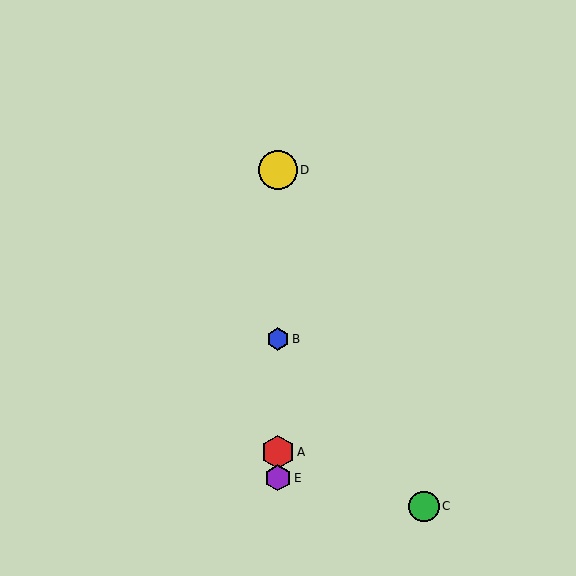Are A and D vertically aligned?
Yes, both are at x≈278.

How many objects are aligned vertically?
4 objects (A, B, D, E) are aligned vertically.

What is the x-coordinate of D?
Object D is at x≈278.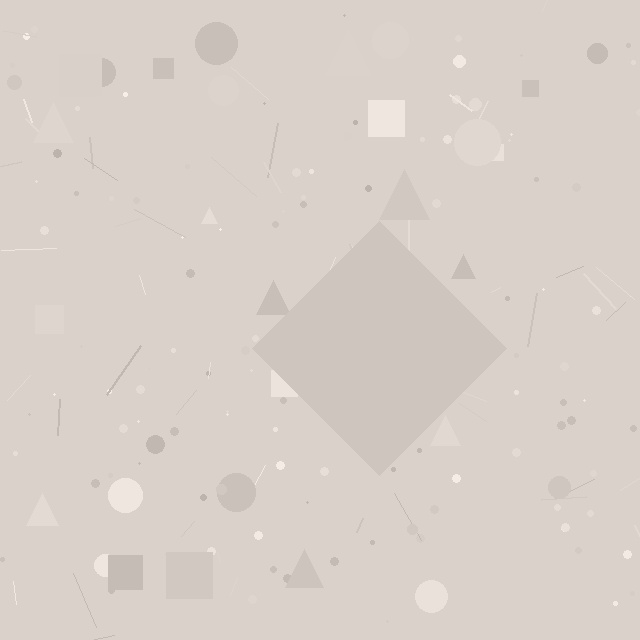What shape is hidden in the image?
A diamond is hidden in the image.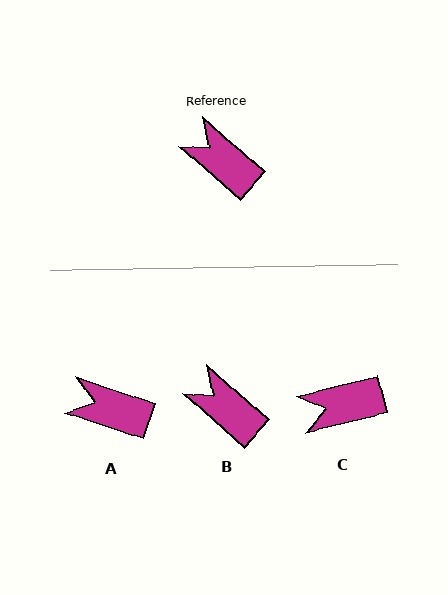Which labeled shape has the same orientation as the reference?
B.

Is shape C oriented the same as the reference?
No, it is off by about 55 degrees.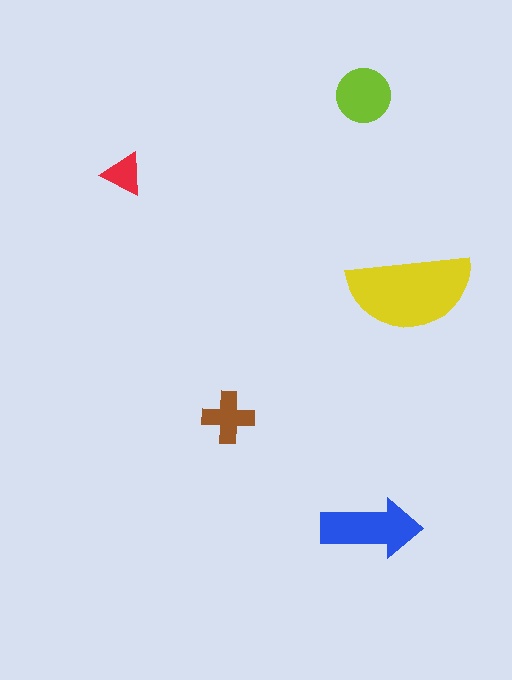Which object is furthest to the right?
The yellow semicircle is rightmost.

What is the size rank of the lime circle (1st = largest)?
3rd.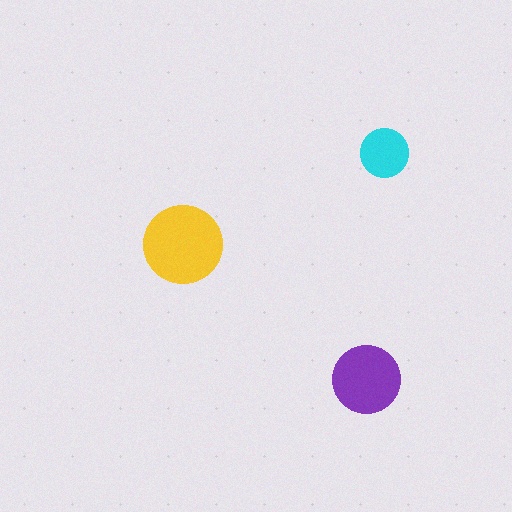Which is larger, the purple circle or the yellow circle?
The yellow one.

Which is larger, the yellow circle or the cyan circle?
The yellow one.